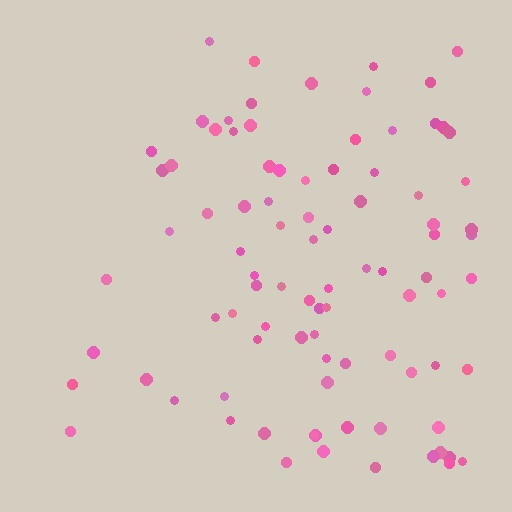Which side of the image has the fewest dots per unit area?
The left.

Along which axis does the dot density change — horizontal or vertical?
Horizontal.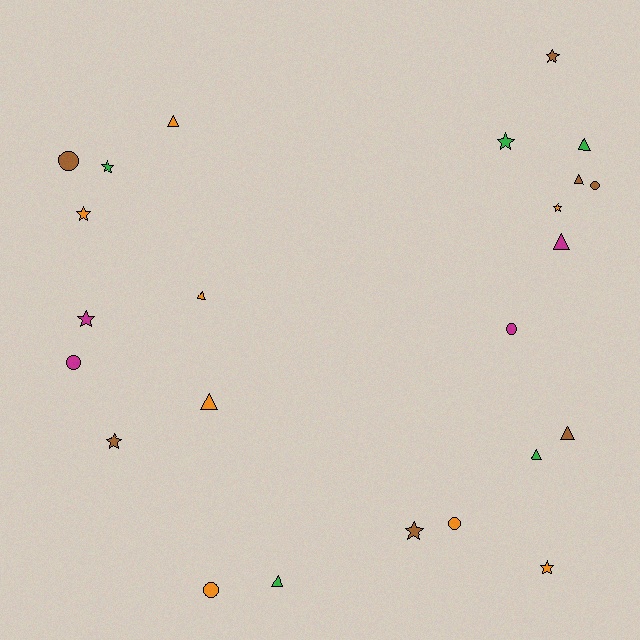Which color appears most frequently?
Orange, with 8 objects.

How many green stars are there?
There are 2 green stars.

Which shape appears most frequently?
Triangle, with 9 objects.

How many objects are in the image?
There are 24 objects.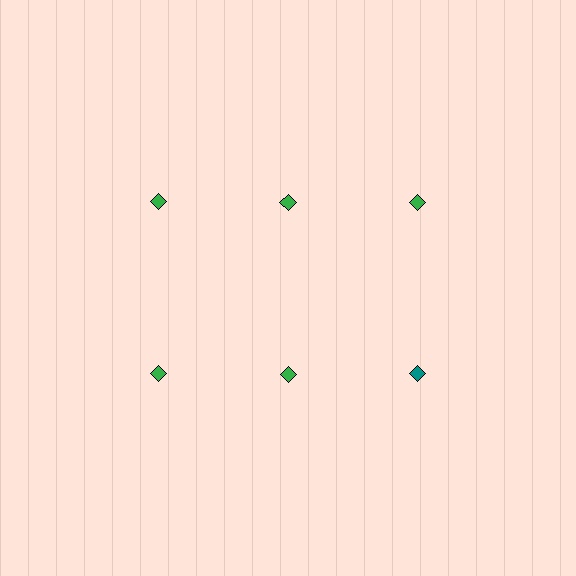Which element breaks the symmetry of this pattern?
The teal diamond in the second row, center column breaks the symmetry. All other shapes are green diamonds.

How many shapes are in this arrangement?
There are 6 shapes arranged in a grid pattern.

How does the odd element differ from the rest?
It has a different color: teal instead of green.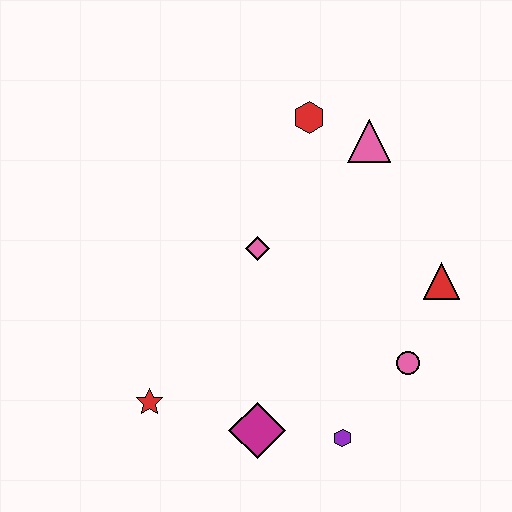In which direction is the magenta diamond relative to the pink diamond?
The magenta diamond is below the pink diamond.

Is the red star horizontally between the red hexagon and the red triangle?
No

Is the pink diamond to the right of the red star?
Yes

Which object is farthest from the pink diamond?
The purple hexagon is farthest from the pink diamond.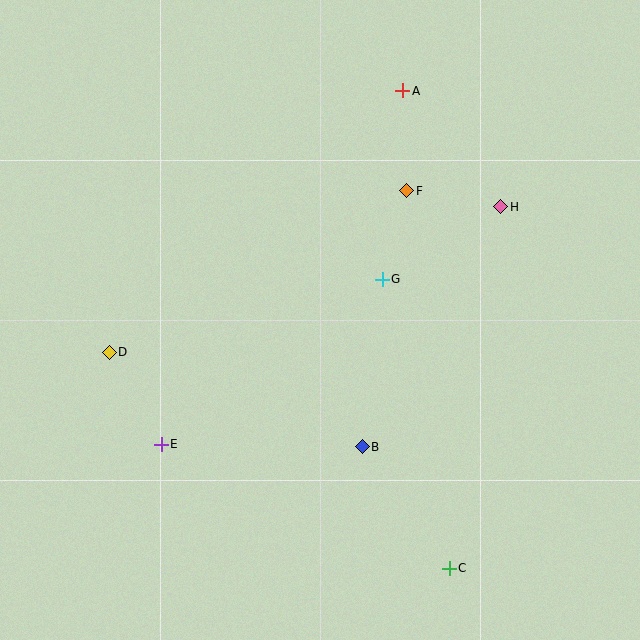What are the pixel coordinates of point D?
Point D is at (109, 352).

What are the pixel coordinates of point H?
Point H is at (501, 207).